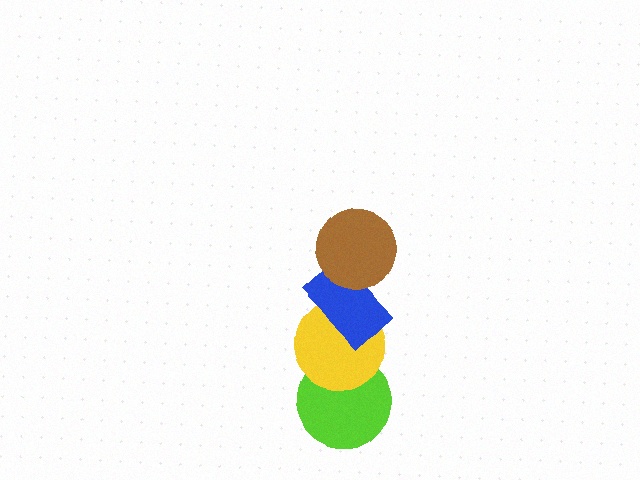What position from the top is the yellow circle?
The yellow circle is 3rd from the top.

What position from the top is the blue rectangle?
The blue rectangle is 2nd from the top.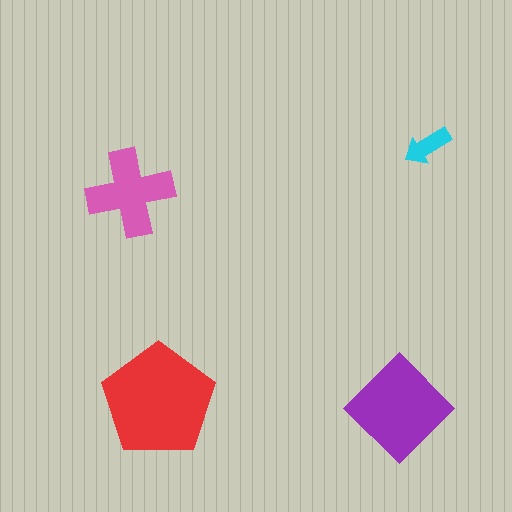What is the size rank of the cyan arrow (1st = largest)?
4th.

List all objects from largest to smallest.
The red pentagon, the purple diamond, the pink cross, the cyan arrow.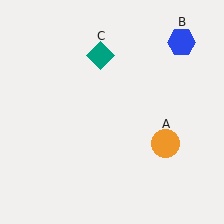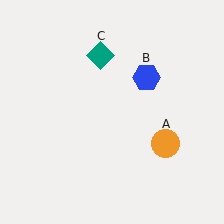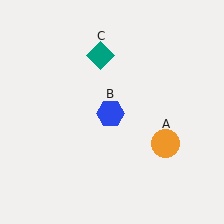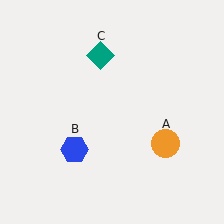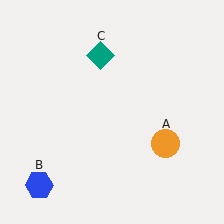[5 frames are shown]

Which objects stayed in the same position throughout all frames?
Orange circle (object A) and teal diamond (object C) remained stationary.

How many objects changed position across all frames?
1 object changed position: blue hexagon (object B).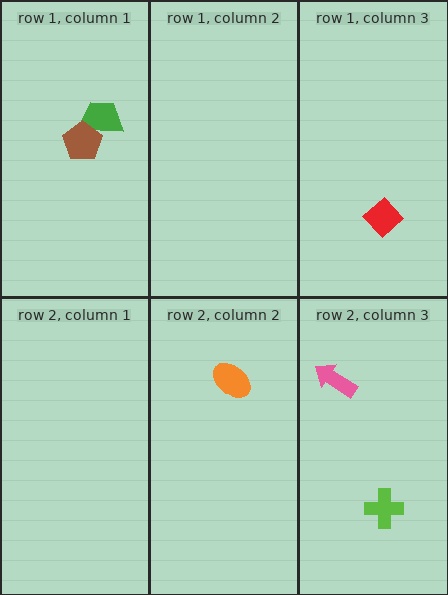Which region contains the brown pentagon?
The row 1, column 1 region.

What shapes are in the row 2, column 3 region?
The pink arrow, the lime cross.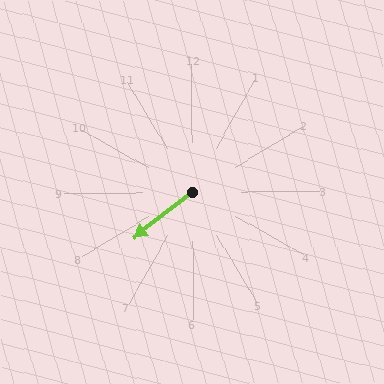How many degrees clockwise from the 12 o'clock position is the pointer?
Approximately 232 degrees.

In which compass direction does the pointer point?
Southwest.